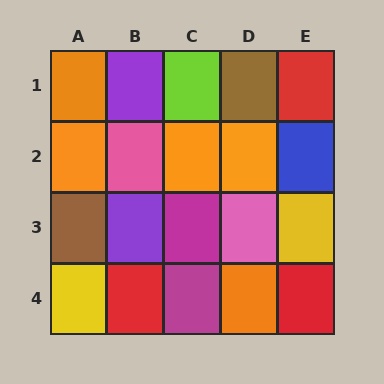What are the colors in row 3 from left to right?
Brown, purple, magenta, pink, yellow.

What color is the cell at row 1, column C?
Lime.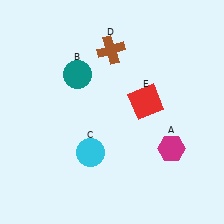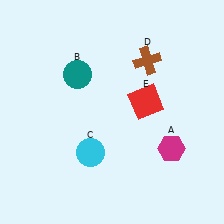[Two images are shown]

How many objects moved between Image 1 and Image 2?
1 object moved between the two images.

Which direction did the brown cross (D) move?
The brown cross (D) moved right.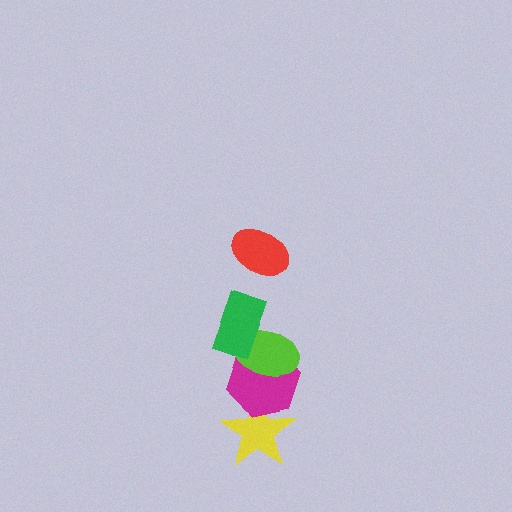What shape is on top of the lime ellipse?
The green rectangle is on top of the lime ellipse.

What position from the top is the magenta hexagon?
The magenta hexagon is 4th from the top.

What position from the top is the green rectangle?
The green rectangle is 2nd from the top.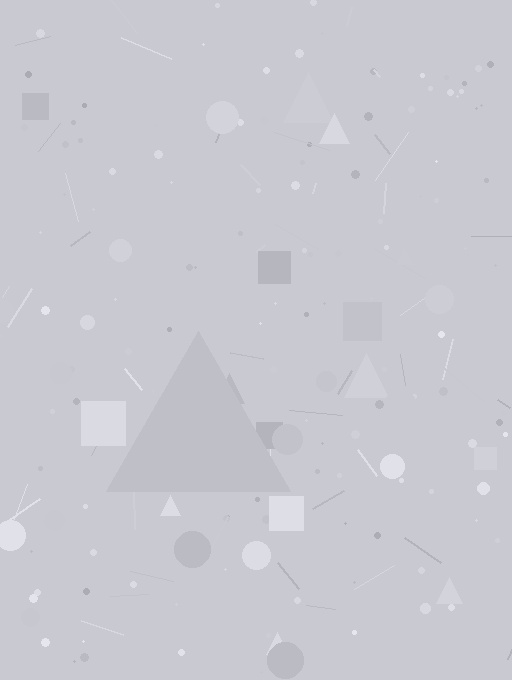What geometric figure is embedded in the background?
A triangle is embedded in the background.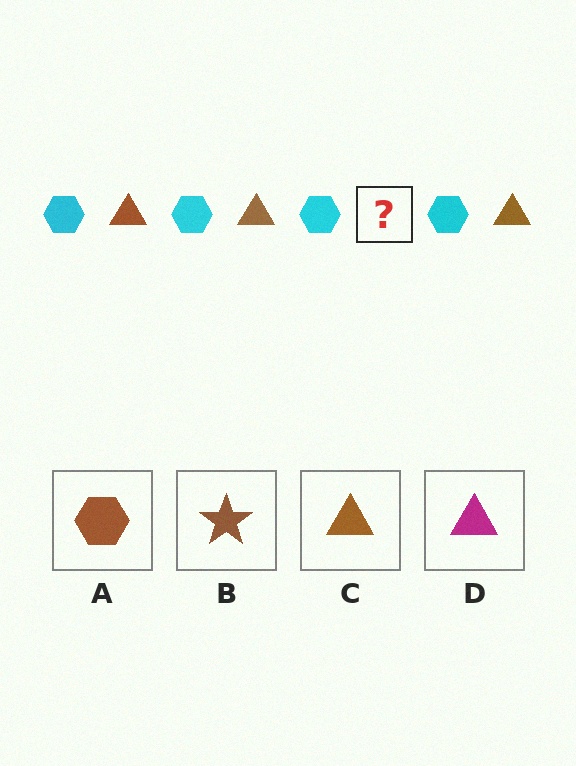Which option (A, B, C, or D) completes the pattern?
C.